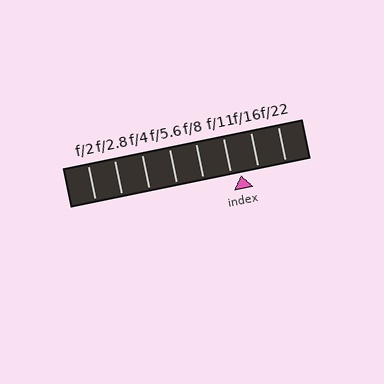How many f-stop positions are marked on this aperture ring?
There are 8 f-stop positions marked.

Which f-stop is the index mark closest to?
The index mark is closest to f/11.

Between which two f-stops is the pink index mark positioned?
The index mark is between f/11 and f/16.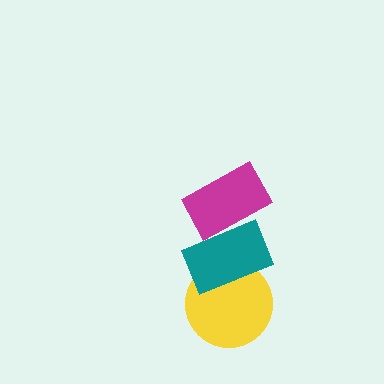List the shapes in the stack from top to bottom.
From top to bottom: the magenta rectangle, the teal rectangle, the yellow circle.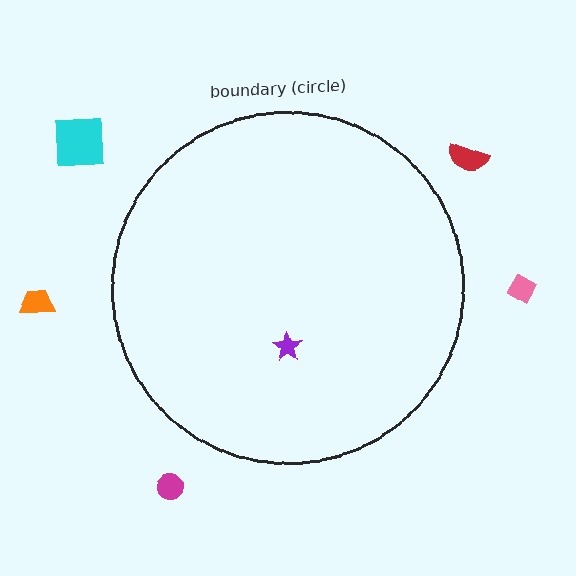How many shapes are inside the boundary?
1 inside, 5 outside.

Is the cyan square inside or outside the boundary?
Outside.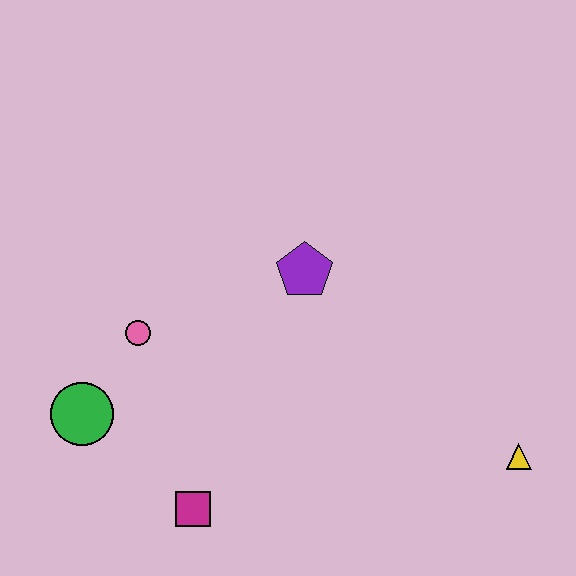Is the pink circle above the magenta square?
Yes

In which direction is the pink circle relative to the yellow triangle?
The pink circle is to the left of the yellow triangle.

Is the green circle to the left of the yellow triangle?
Yes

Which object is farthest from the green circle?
The yellow triangle is farthest from the green circle.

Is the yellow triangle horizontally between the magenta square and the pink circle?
No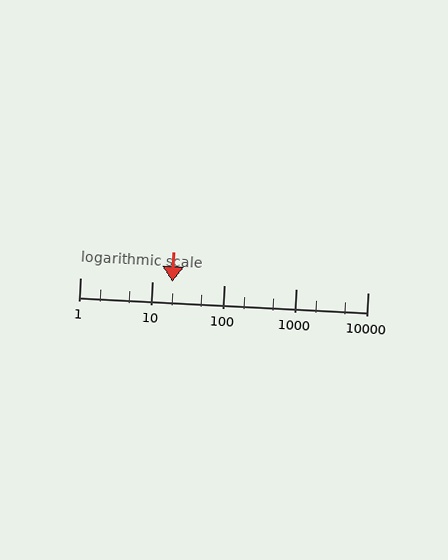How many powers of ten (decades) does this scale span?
The scale spans 4 decades, from 1 to 10000.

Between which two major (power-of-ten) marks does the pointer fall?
The pointer is between 10 and 100.